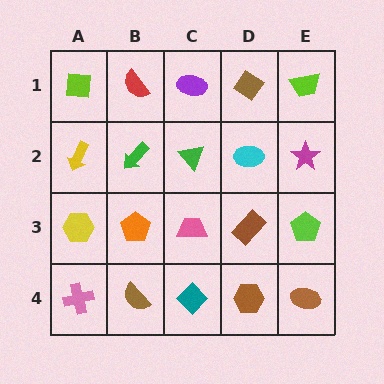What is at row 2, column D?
A cyan ellipse.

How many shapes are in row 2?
5 shapes.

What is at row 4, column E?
A brown ellipse.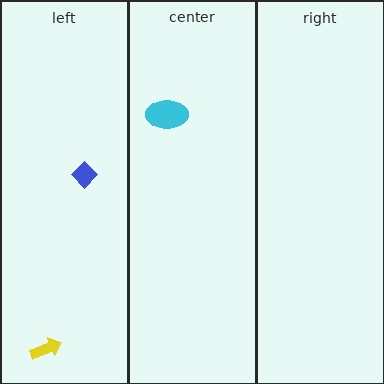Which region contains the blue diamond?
The left region.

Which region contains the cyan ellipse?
The center region.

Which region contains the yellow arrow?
The left region.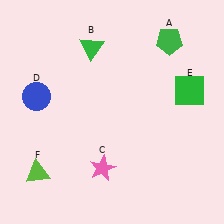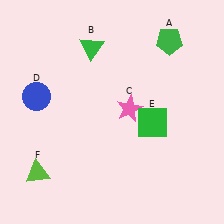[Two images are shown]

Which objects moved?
The objects that moved are: the pink star (C), the green square (E).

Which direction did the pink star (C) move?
The pink star (C) moved up.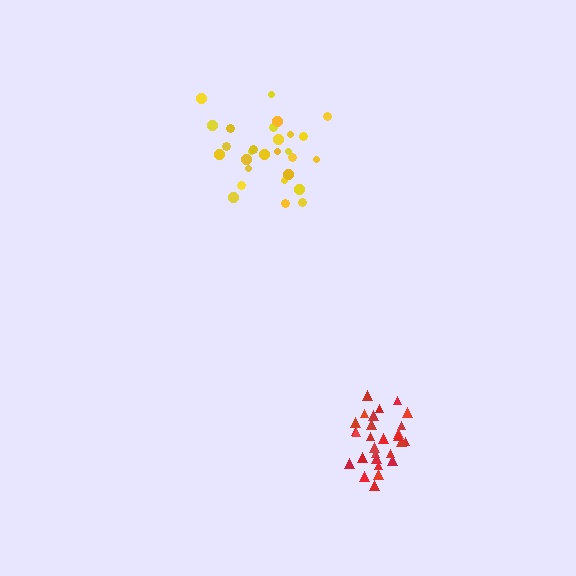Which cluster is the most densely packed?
Red.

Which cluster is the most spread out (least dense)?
Yellow.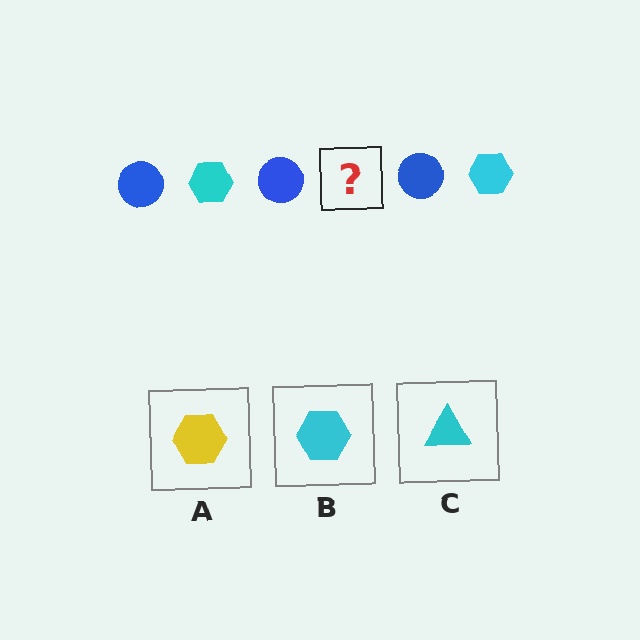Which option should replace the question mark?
Option B.